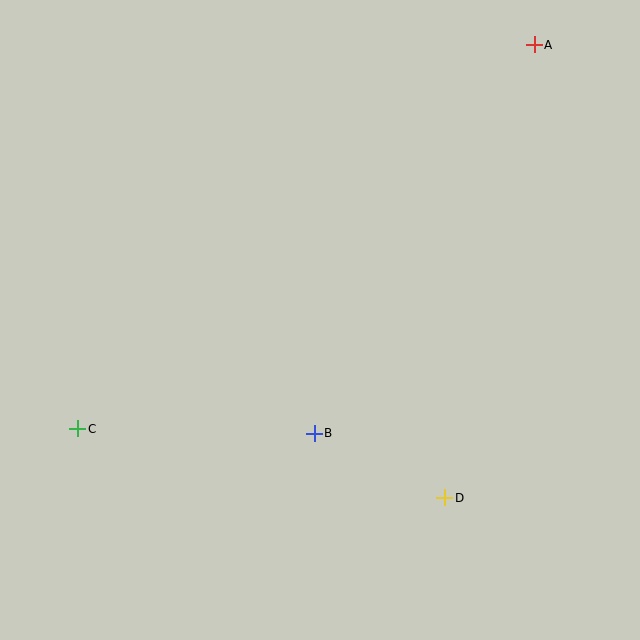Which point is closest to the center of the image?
Point B at (314, 433) is closest to the center.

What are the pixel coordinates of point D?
Point D is at (445, 498).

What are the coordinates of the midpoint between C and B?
The midpoint between C and B is at (196, 431).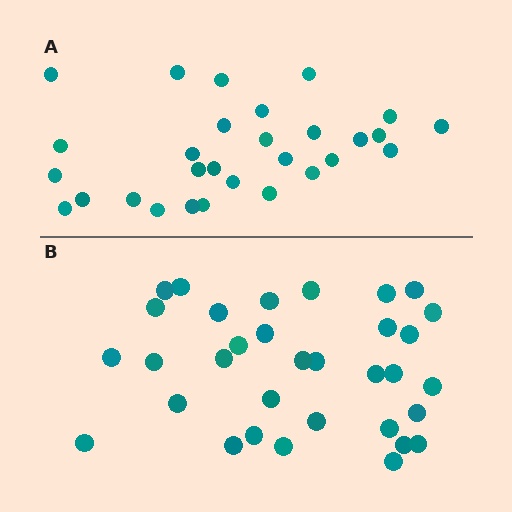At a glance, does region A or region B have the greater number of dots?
Region B (the bottom region) has more dots.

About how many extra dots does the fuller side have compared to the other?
Region B has about 4 more dots than region A.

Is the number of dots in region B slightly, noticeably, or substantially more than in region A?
Region B has only slightly more — the two regions are fairly close. The ratio is roughly 1.1 to 1.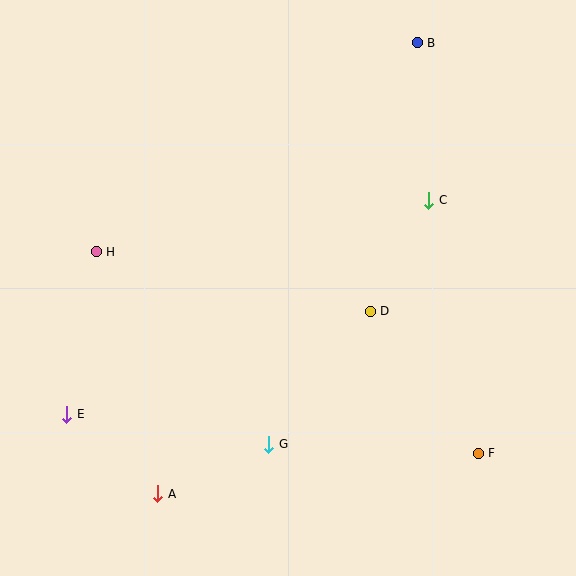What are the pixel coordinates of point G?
Point G is at (269, 444).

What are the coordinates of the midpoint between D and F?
The midpoint between D and F is at (424, 382).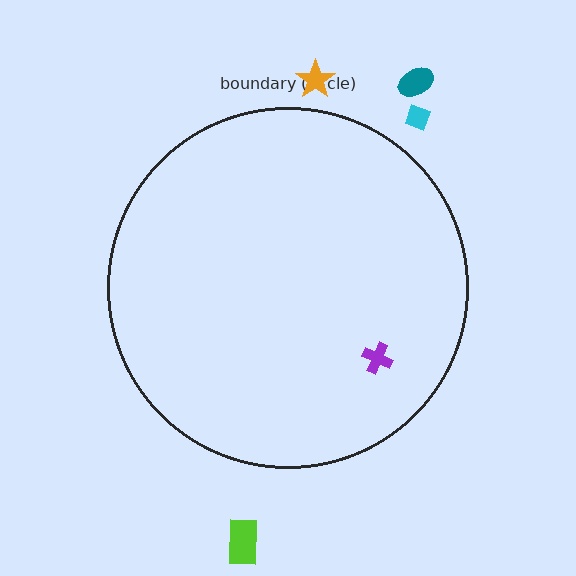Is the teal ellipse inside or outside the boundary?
Outside.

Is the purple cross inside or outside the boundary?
Inside.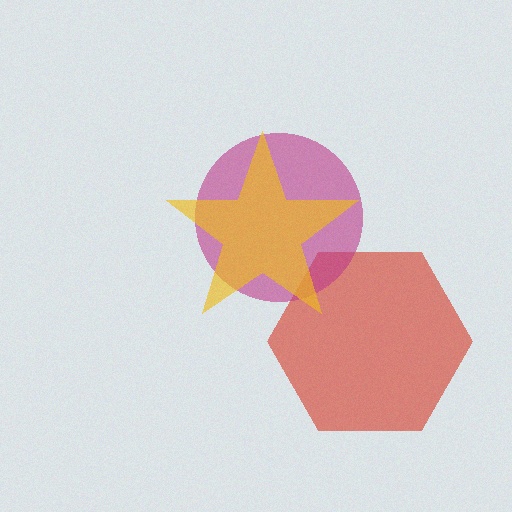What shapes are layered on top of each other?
The layered shapes are: a red hexagon, a magenta circle, a yellow star.